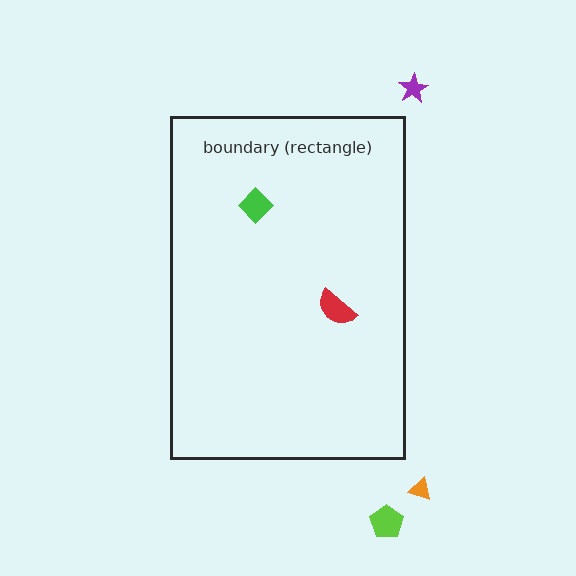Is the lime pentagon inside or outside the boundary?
Outside.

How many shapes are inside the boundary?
2 inside, 3 outside.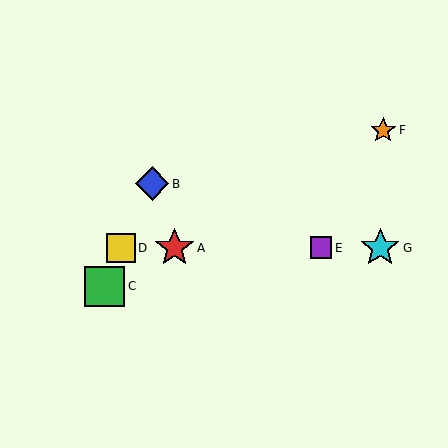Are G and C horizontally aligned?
No, G is at y≈248 and C is at y≈286.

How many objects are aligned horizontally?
4 objects (A, D, E, G) are aligned horizontally.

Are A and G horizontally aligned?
Yes, both are at y≈248.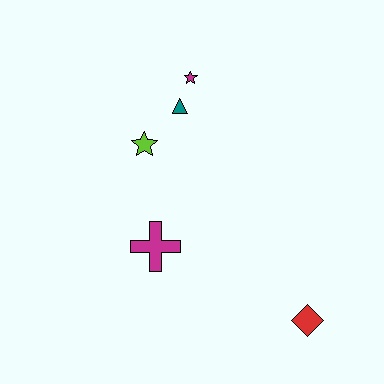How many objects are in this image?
There are 5 objects.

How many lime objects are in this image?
There is 1 lime object.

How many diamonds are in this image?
There is 1 diamond.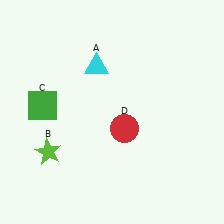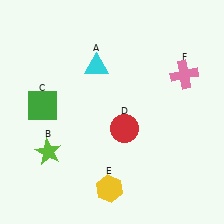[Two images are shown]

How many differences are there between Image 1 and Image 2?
There are 2 differences between the two images.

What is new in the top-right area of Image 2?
A pink cross (F) was added in the top-right area of Image 2.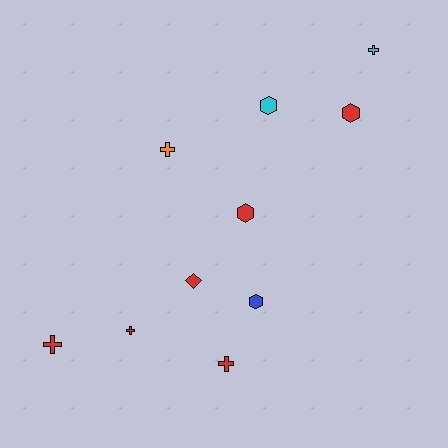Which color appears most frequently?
Red, with 6 objects.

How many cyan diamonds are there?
There are no cyan diamonds.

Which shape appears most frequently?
Cross, with 5 objects.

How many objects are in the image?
There are 10 objects.